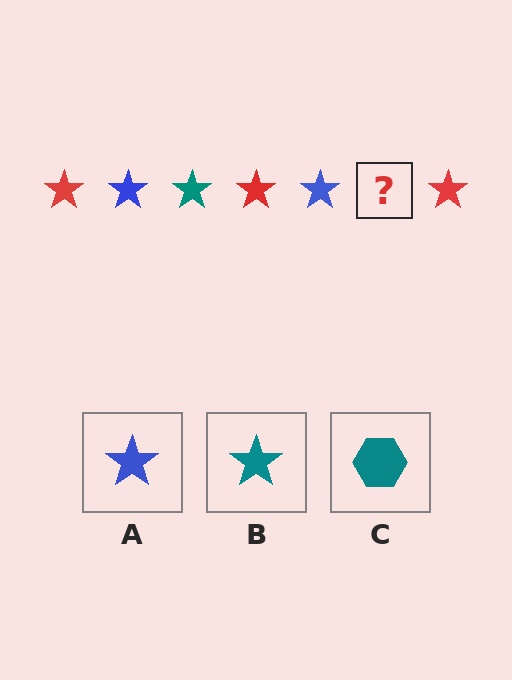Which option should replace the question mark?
Option B.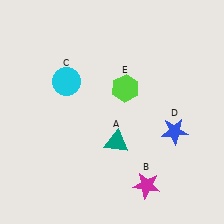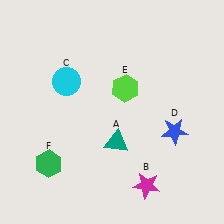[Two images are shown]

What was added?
A green hexagon (F) was added in Image 2.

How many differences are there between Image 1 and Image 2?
There is 1 difference between the two images.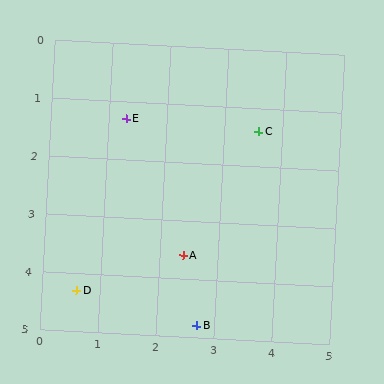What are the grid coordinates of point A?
Point A is at approximately (2.4, 3.6).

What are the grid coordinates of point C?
Point C is at approximately (3.6, 1.4).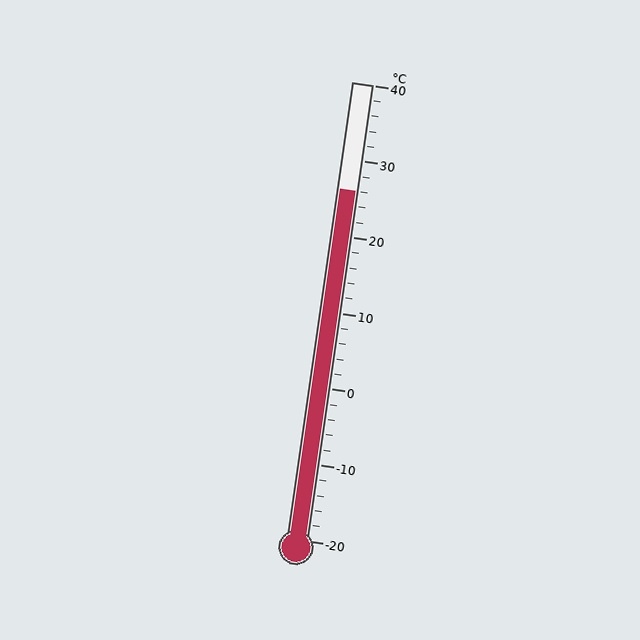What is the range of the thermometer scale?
The thermometer scale ranges from -20°C to 40°C.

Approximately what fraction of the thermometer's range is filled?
The thermometer is filled to approximately 75% of its range.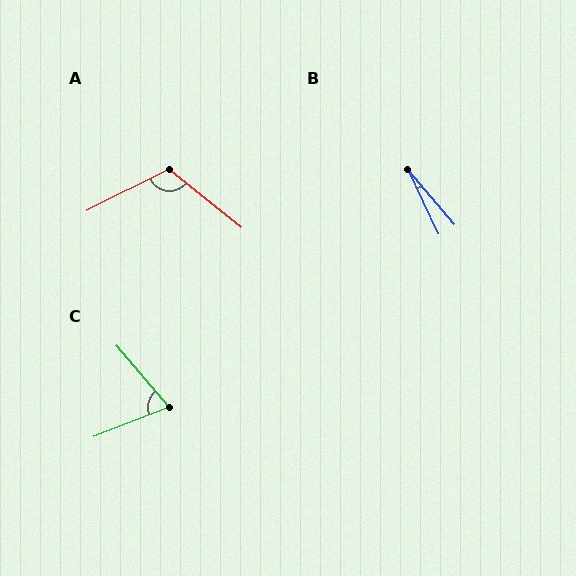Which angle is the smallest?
B, at approximately 15 degrees.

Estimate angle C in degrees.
Approximately 71 degrees.